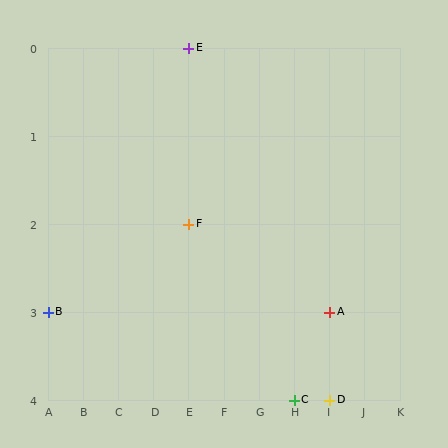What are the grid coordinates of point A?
Point A is at grid coordinates (I, 3).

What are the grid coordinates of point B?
Point B is at grid coordinates (A, 3).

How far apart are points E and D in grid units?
Points E and D are 4 columns and 4 rows apart (about 5.7 grid units diagonally).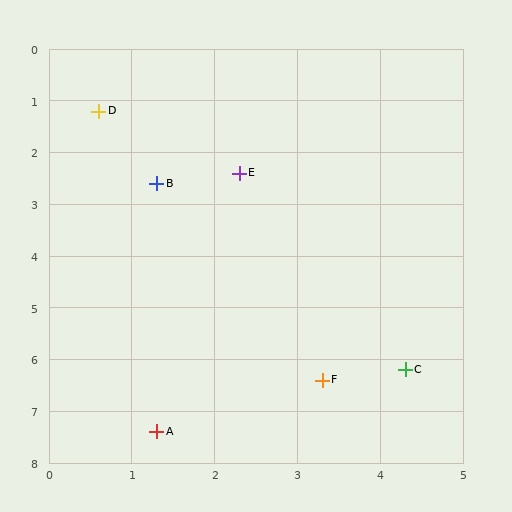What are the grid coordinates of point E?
Point E is at approximately (2.3, 2.4).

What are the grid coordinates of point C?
Point C is at approximately (4.3, 6.2).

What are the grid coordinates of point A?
Point A is at approximately (1.3, 7.4).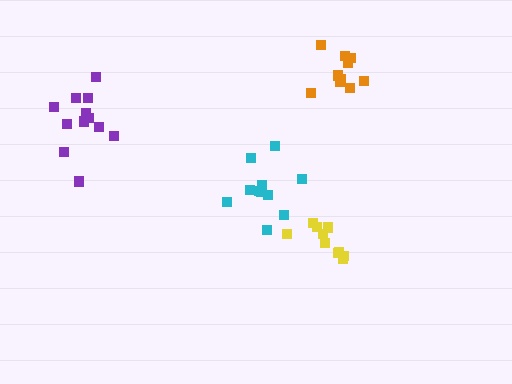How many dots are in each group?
Group 1: 10 dots, Group 2: 11 dots, Group 3: 10 dots, Group 4: 12 dots (43 total).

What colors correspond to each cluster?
The clusters are colored: orange, cyan, yellow, purple.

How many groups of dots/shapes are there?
There are 4 groups.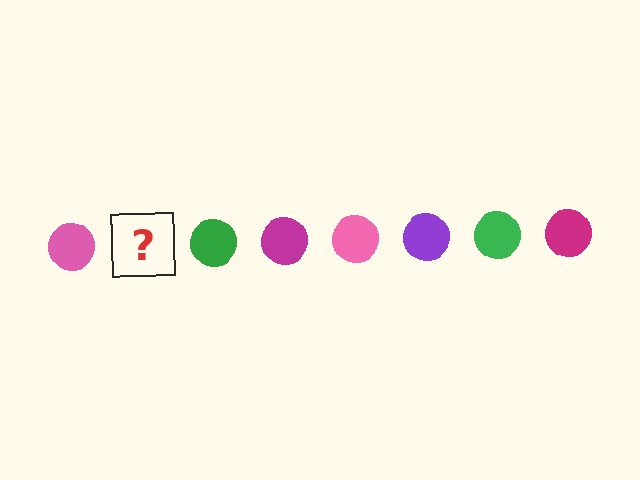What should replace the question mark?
The question mark should be replaced with a purple circle.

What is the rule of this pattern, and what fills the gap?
The rule is that the pattern cycles through pink, purple, green, magenta circles. The gap should be filled with a purple circle.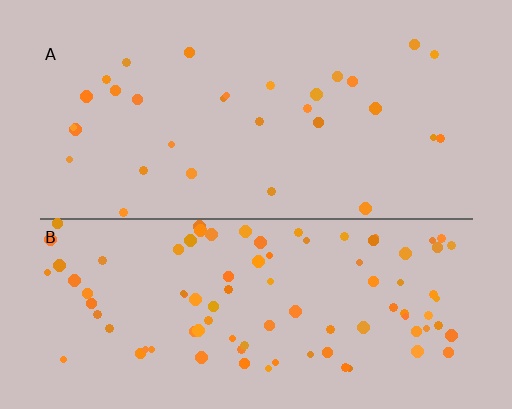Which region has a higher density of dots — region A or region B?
B (the bottom).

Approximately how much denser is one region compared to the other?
Approximately 3.1× — region B over region A.